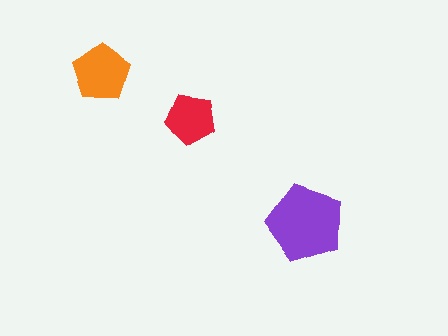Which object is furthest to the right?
The purple pentagon is rightmost.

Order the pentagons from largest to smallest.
the purple one, the orange one, the red one.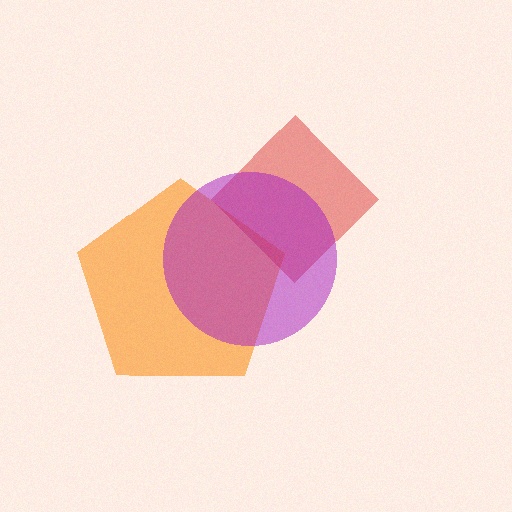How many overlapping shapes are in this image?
There are 3 overlapping shapes in the image.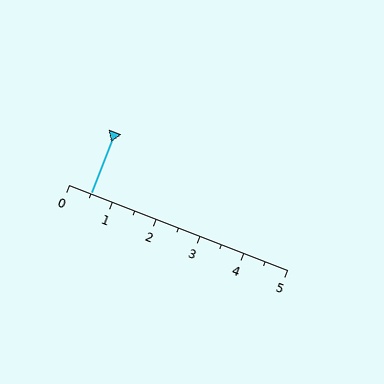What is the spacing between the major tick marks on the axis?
The major ticks are spaced 1 apart.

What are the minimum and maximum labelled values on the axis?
The axis runs from 0 to 5.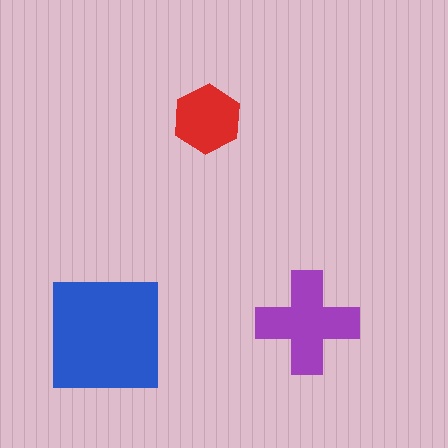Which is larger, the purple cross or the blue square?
The blue square.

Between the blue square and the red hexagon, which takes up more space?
The blue square.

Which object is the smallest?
The red hexagon.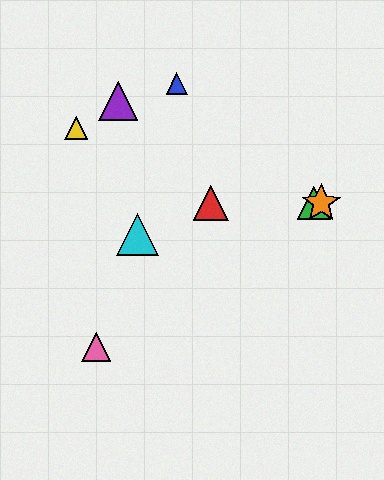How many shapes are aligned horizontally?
3 shapes (the red triangle, the green triangle, the orange star) are aligned horizontally.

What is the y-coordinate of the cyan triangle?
The cyan triangle is at y≈235.